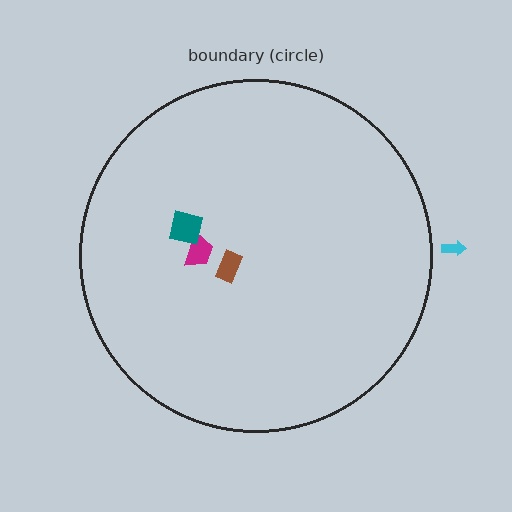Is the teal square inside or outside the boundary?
Inside.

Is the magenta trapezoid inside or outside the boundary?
Inside.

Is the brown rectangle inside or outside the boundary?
Inside.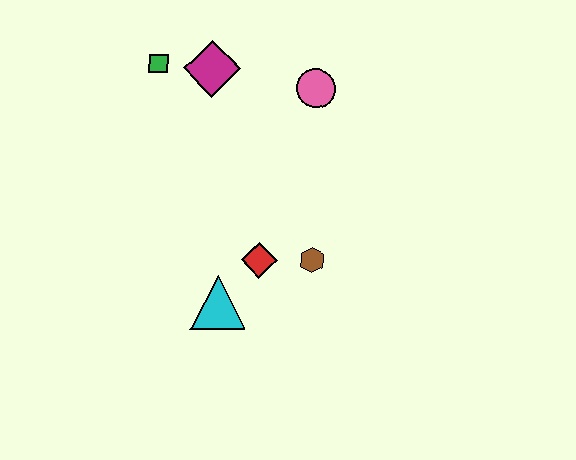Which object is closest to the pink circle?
The magenta diamond is closest to the pink circle.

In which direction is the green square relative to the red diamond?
The green square is above the red diamond.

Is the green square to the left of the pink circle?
Yes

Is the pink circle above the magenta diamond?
No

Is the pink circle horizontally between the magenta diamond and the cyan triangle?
No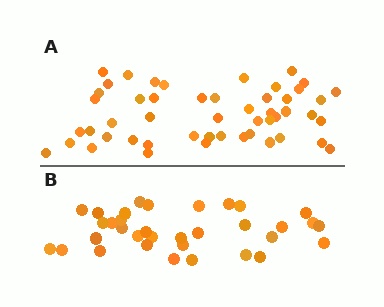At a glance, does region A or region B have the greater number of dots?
Region A (the top region) has more dots.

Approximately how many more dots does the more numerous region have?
Region A has approximately 15 more dots than region B.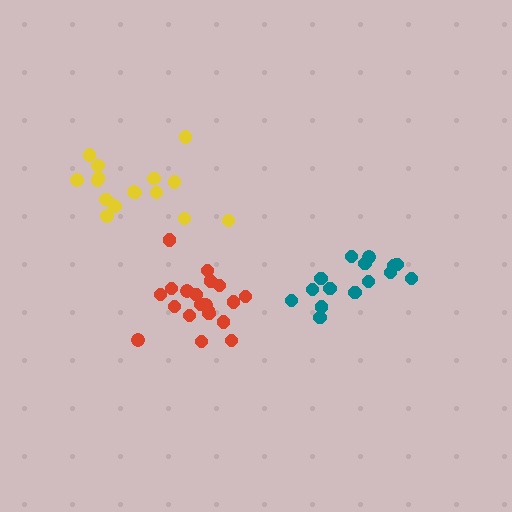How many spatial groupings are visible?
There are 3 spatial groupings.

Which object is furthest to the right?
The teal cluster is rightmost.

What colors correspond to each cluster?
The clusters are colored: red, teal, yellow.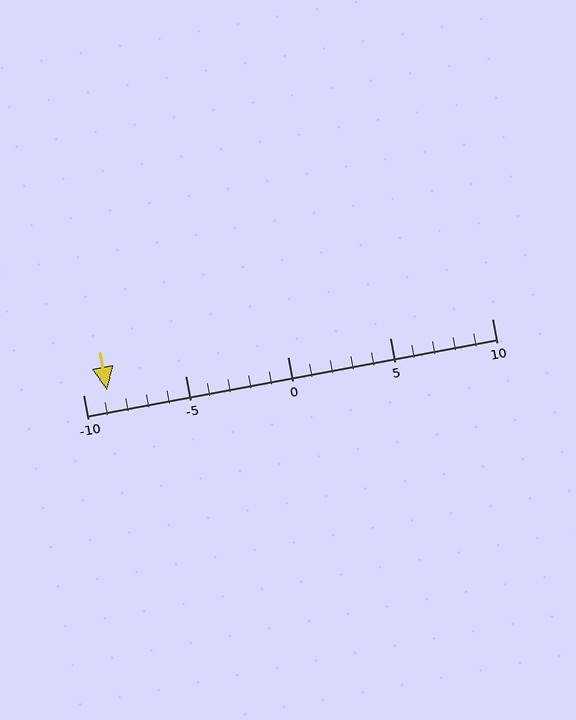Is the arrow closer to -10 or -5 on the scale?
The arrow is closer to -10.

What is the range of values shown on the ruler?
The ruler shows values from -10 to 10.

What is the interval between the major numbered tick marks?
The major tick marks are spaced 5 units apart.